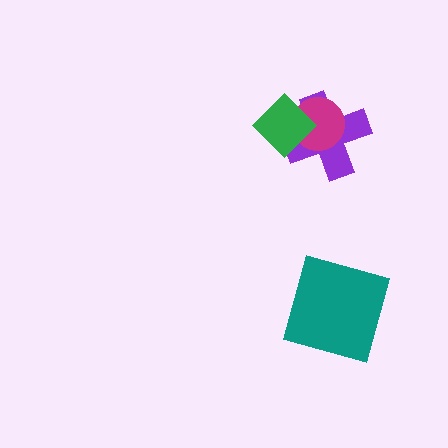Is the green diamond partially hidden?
No, no other shape covers it.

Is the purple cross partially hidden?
Yes, it is partially covered by another shape.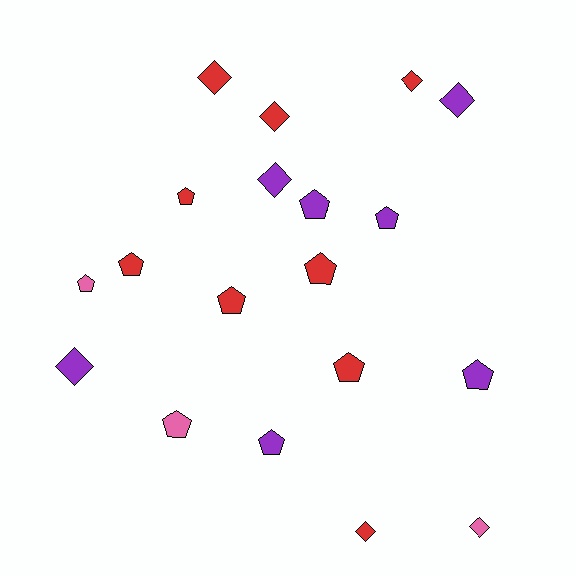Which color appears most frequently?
Red, with 9 objects.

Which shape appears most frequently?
Pentagon, with 11 objects.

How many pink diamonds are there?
There is 1 pink diamond.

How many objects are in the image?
There are 19 objects.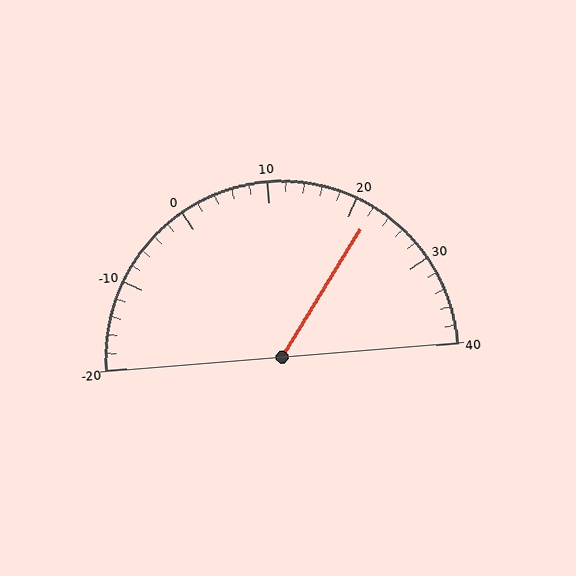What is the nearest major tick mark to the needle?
The nearest major tick mark is 20.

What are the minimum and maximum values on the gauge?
The gauge ranges from -20 to 40.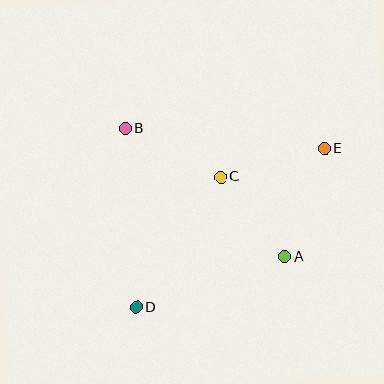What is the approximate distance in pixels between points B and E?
The distance between B and E is approximately 200 pixels.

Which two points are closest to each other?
Points A and C are closest to each other.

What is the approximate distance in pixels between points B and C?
The distance between B and C is approximately 106 pixels.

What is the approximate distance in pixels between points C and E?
The distance between C and E is approximately 108 pixels.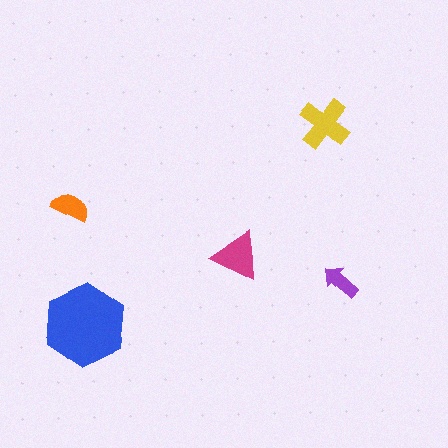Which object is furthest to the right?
The purple arrow is rightmost.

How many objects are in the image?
There are 5 objects in the image.